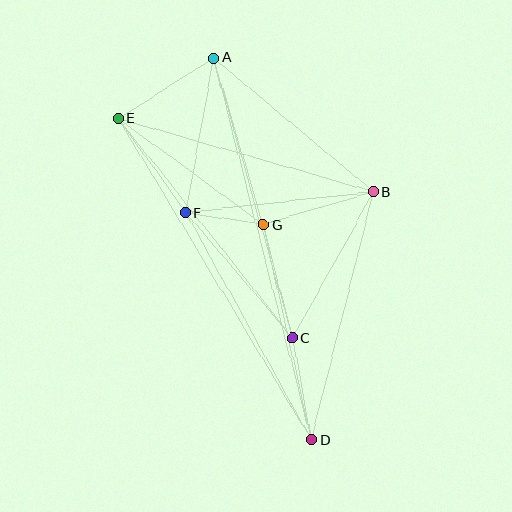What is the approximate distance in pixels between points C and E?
The distance between C and E is approximately 281 pixels.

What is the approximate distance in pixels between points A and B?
The distance between A and B is approximately 209 pixels.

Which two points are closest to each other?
Points F and G are closest to each other.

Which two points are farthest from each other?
Points A and D are farthest from each other.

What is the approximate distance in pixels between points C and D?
The distance between C and D is approximately 103 pixels.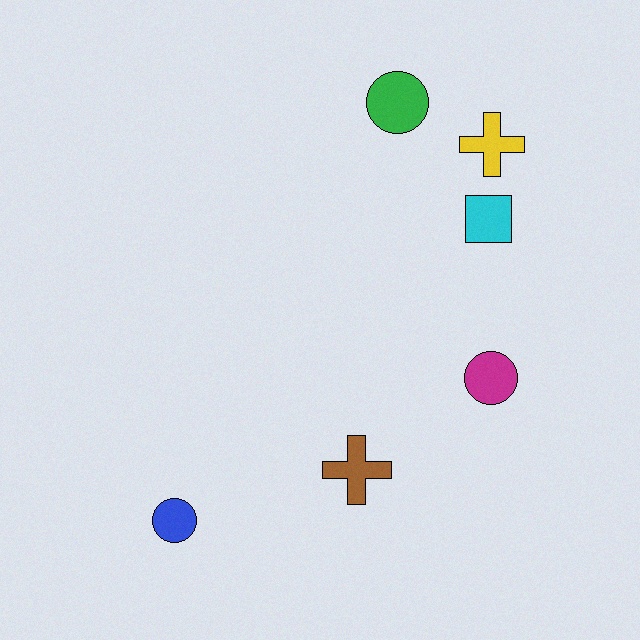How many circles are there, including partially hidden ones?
There are 3 circles.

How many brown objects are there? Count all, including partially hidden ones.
There is 1 brown object.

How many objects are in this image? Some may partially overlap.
There are 6 objects.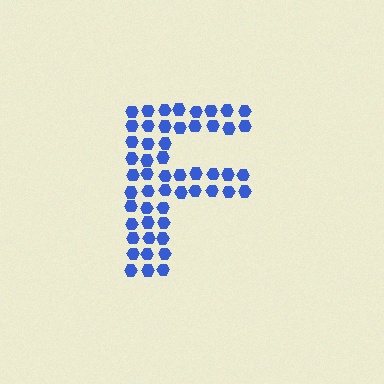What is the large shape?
The large shape is the letter F.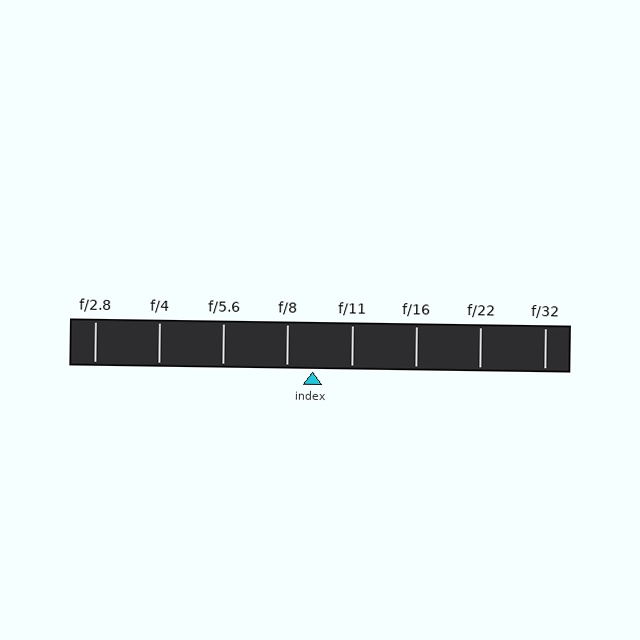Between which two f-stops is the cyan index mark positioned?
The index mark is between f/8 and f/11.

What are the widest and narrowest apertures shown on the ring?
The widest aperture shown is f/2.8 and the narrowest is f/32.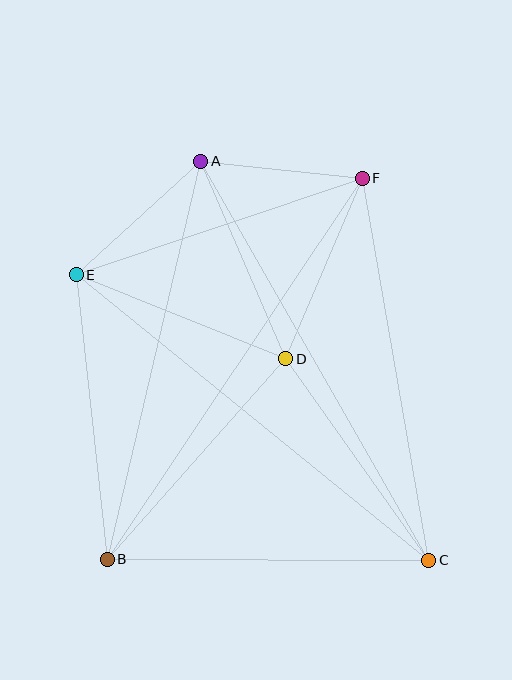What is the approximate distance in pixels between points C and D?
The distance between C and D is approximately 247 pixels.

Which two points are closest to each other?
Points A and F are closest to each other.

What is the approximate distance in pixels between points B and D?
The distance between B and D is approximately 268 pixels.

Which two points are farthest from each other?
Points A and C are farthest from each other.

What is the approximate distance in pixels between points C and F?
The distance between C and F is approximately 387 pixels.